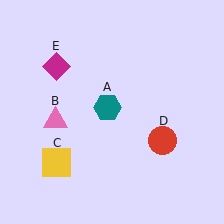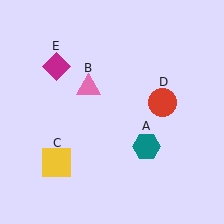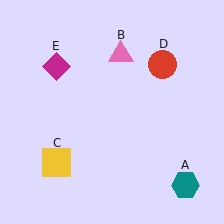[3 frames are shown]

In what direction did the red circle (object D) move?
The red circle (object D) moved up.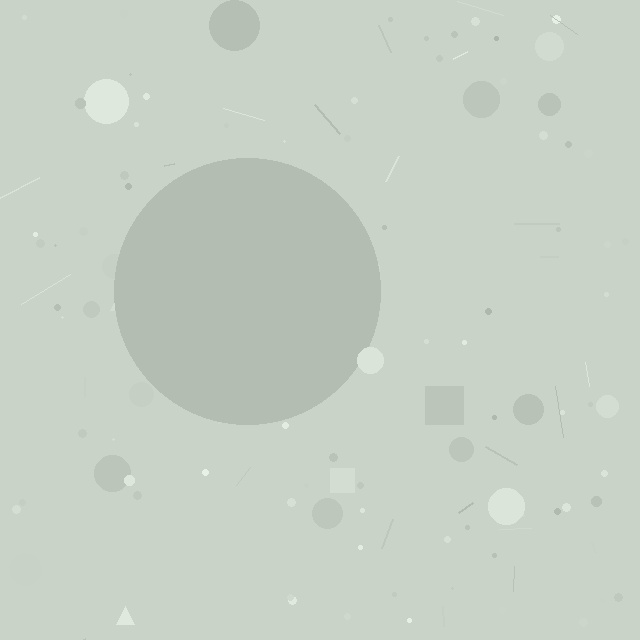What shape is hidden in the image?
A circle is hidden in the image.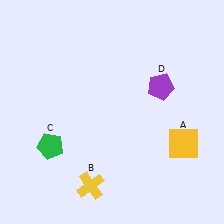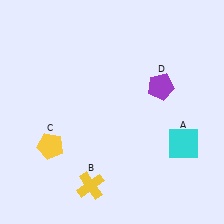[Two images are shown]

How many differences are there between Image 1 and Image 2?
There are 2 differences between the two images.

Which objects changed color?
A changed from yellow to cyan. C changed from green to yellow.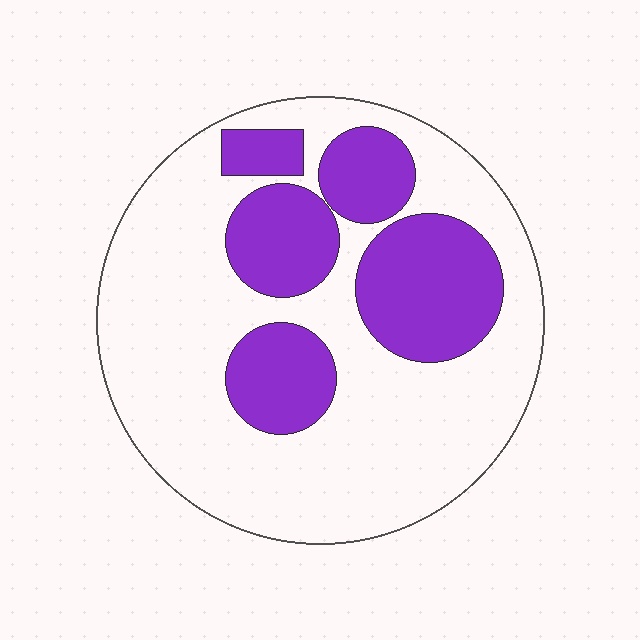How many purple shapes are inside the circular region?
5.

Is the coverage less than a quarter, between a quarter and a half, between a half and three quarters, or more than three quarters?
Between a quarter and a half.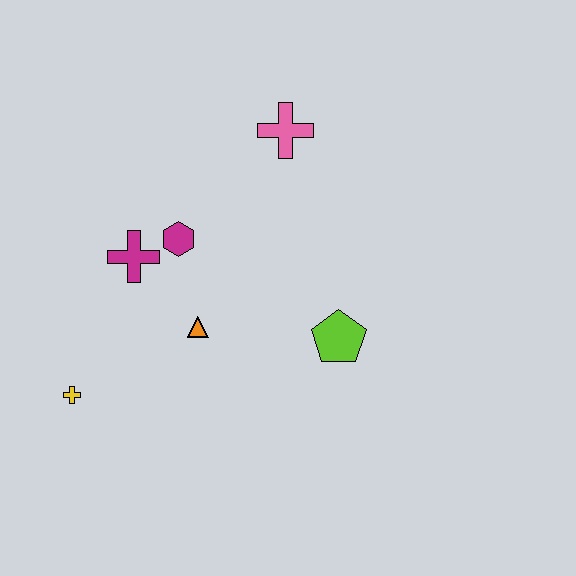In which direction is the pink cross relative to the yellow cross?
The pink cross is above the yellow cross.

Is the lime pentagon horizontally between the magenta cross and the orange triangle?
No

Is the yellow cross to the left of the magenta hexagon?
Yes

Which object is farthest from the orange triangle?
The pink cross is farthest from the orange triangle.